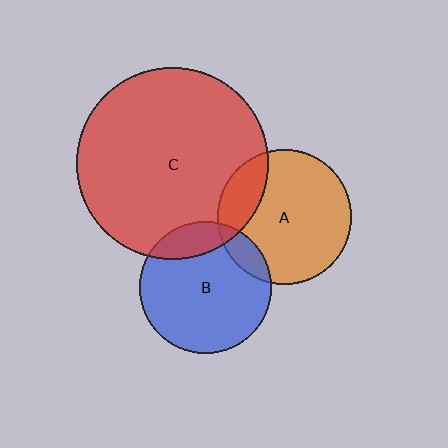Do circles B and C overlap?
Yes.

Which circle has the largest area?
Circle C (red).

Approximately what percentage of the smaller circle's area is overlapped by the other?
Approximately 15%.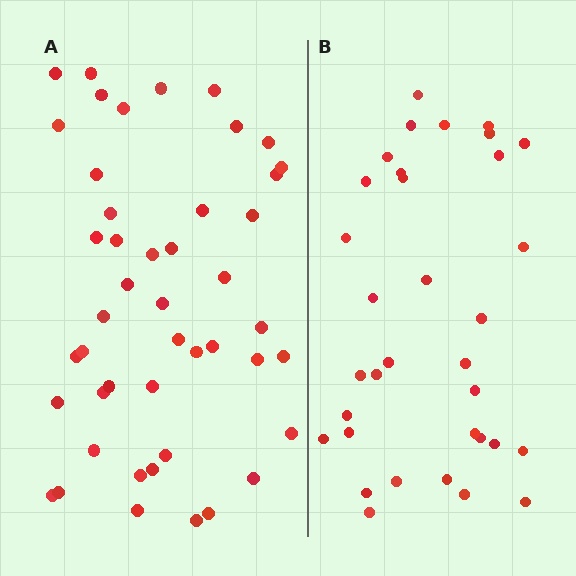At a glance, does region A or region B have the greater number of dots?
Region A (the left region) has more dots.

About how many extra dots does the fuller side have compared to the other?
Region A has roughly 12 or so more dots than region B.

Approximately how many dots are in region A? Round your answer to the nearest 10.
About 50 dots. (The exact count is 46, which rounds to 50.)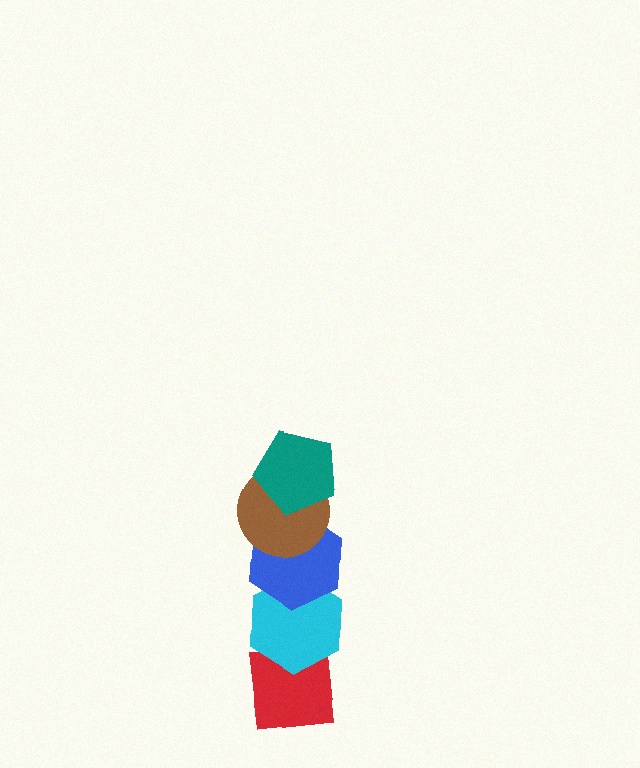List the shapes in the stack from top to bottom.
From top to bottom: the teal pentagon, the brown circle, the blue hexagon, the cyan hexagon, the red square.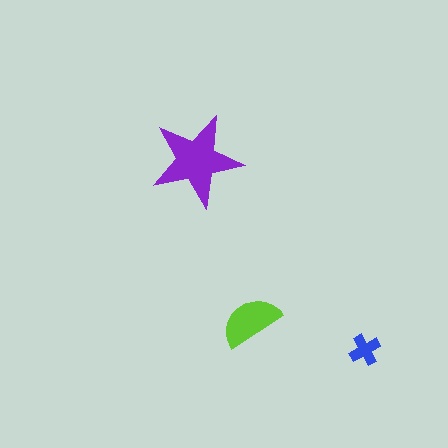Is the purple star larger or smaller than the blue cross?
Larger.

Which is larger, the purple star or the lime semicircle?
The purple star.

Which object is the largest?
The purple star.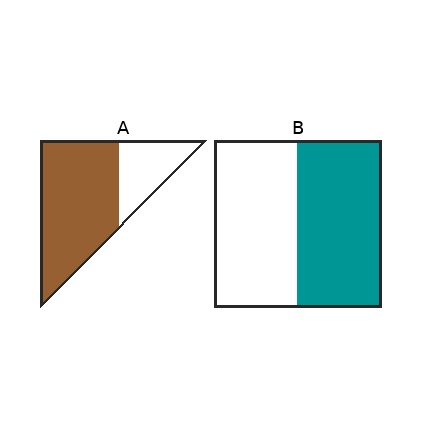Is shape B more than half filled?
Roughly half.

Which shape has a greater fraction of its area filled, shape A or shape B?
Shape A.